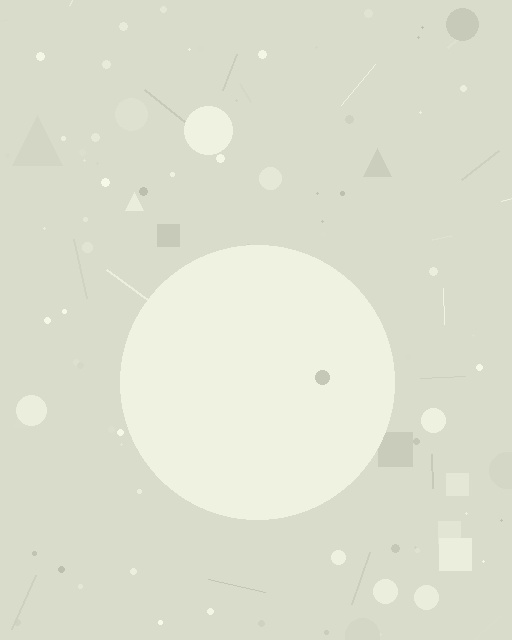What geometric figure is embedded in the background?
A circle is embedded in the background.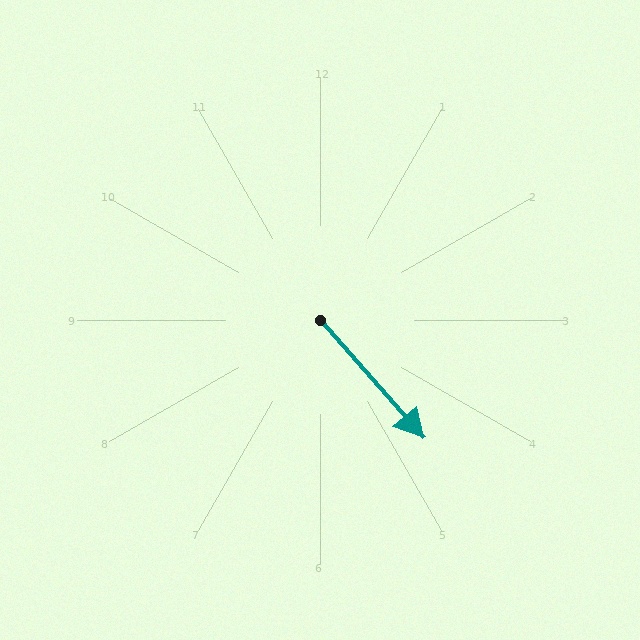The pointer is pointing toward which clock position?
Roughly 5 o'clock.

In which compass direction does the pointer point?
Southeast.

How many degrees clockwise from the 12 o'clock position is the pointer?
Approximately 139 degrees.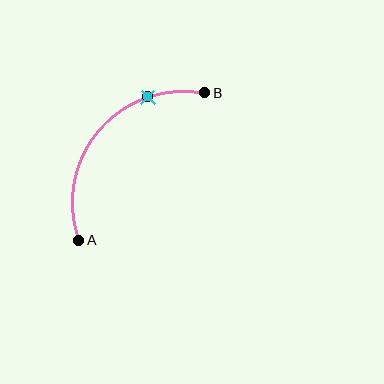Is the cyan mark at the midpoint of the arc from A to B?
No. The cyan mark lies on the arc but is closer to endpoint B. The arc midpoint would be at the point on the curve equidistant along the arc from both A and B.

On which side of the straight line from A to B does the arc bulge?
The arc bulges above and to the left of the straight line connecting A and B.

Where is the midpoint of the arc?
The arc midpoint is the point on the curve farthest from the straight line joining A and B. It sits above and to the left of that line.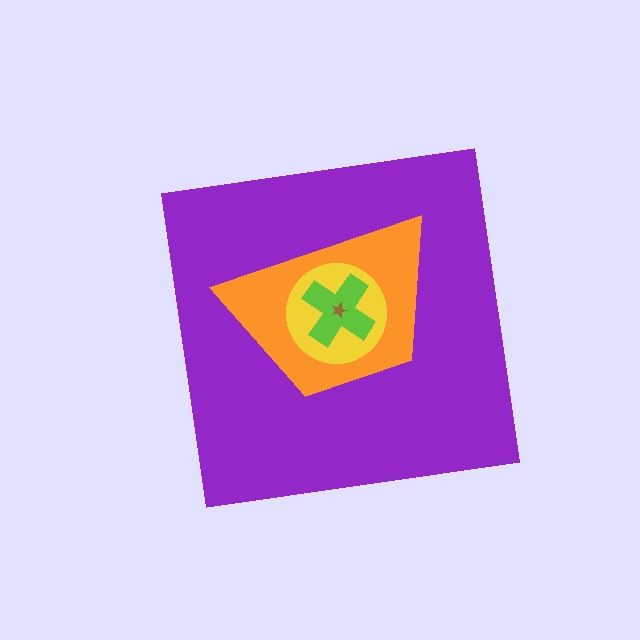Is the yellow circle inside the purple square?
Yes.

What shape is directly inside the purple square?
The orange trapezoid.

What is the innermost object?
The brown star.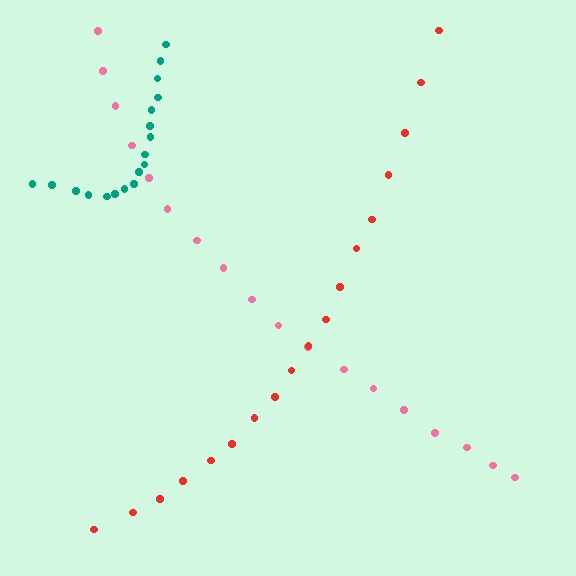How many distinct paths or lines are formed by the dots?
There are 3 distinct paths.